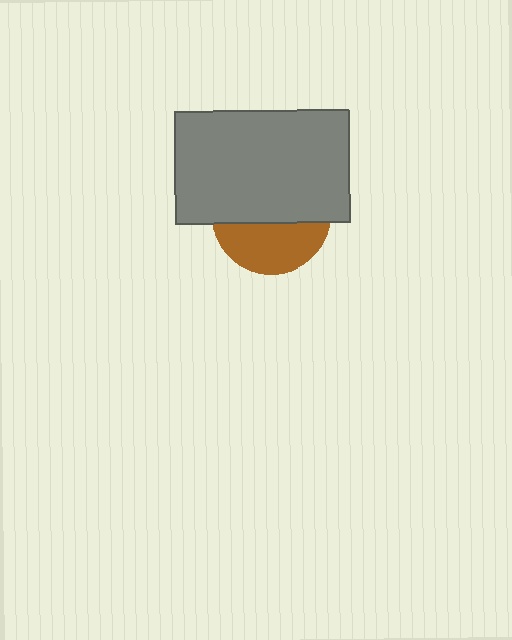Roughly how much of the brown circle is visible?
A small part of it is visible (roughly 41%).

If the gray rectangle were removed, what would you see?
You would see the complete brown circle.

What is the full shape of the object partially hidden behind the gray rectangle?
The partially hidden object is a brown circle.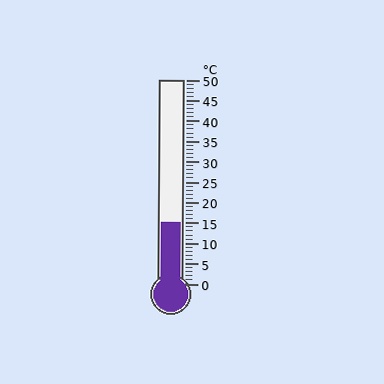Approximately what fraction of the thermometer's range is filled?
The thermometer is filled to approximately 30% of its range.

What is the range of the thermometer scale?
The thermometer scale ranges from 0°C to 50°C.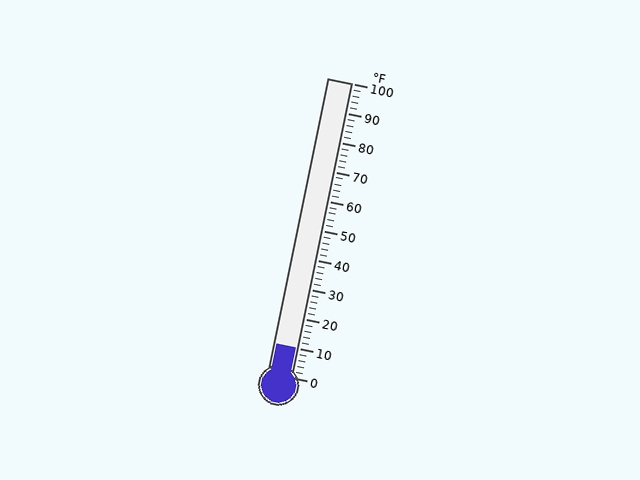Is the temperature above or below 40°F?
The temperature is below 40°F.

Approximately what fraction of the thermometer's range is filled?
The thermometer is filled to approximately 10% of its range.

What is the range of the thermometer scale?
The thermometer scale ranges from 0°F to 100°F.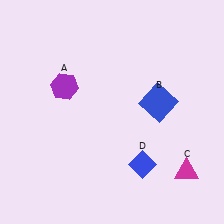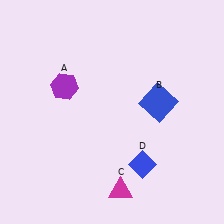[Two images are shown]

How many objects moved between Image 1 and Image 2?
1 object moved between the two images.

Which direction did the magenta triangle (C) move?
The magenta triangle (C) moved left.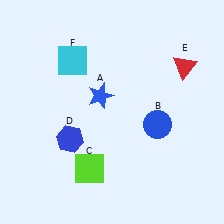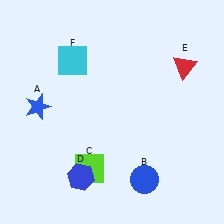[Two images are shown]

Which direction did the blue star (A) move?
The blue star (A) moved left.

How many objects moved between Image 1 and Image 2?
3 objects moved between the two images.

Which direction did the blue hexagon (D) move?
The blue hexagon (D) moved down.